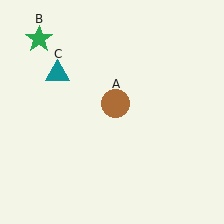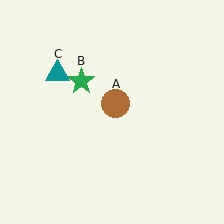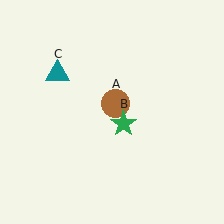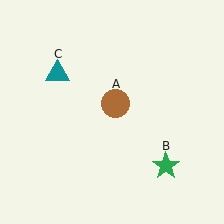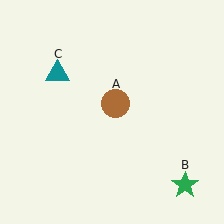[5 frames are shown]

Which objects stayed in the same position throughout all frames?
Brown circle (object A) and teal triangle (object C) remained stationary.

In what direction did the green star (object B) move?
The green star (object B) moved down and to the right.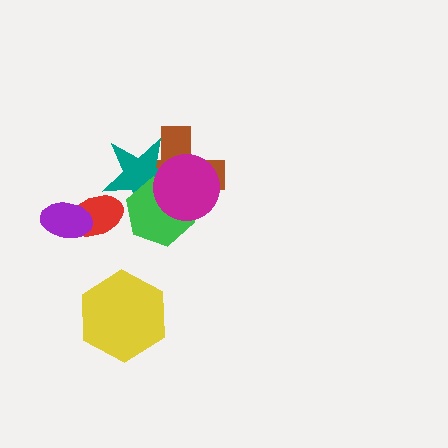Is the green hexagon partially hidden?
Yes, it is partially covered by another shape.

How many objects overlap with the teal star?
4 objects overlap with the teal star.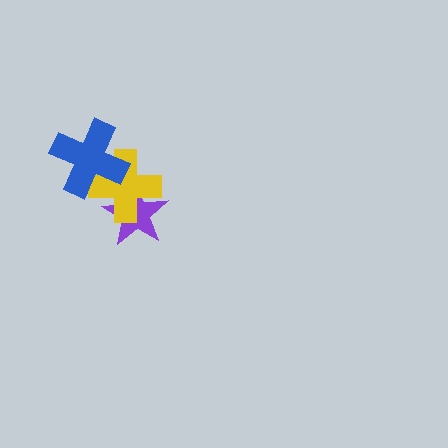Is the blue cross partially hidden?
No, no other shape covers it.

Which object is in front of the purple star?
The yellow cross is in front of the purple star.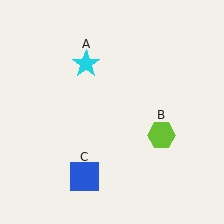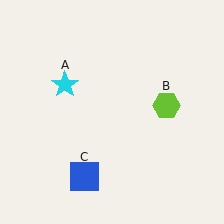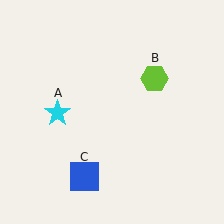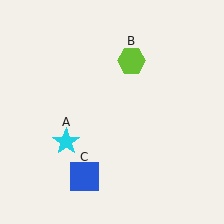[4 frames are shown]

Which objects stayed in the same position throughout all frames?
Blue square (object C) remained stationary.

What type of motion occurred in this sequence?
The cyan star (object A), lime hexagon (object B) rotated counterclockwise around the center of the scene.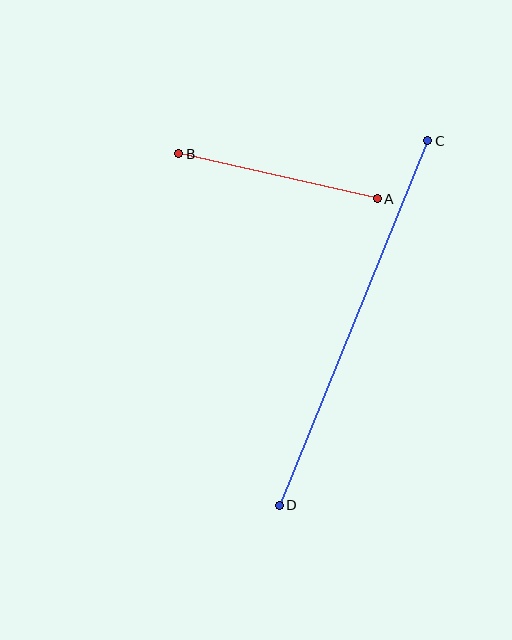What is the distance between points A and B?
The distance is approximately 203 pixels.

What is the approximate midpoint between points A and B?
The midpoint is at approximately (278, 176) pixels.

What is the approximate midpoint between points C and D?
The midpoint is at approximately (354, 323) pixels.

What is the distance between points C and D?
The distance is approximately 394 pixels.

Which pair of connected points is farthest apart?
Points C and D are farthest apart.